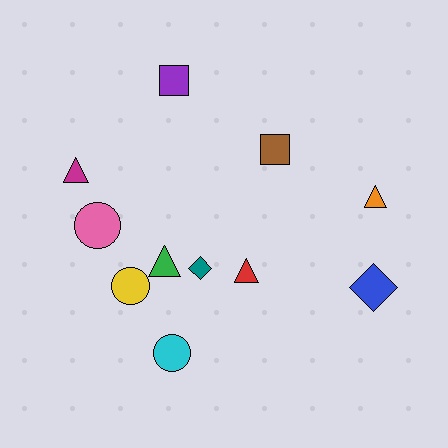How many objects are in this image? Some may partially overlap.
There are 11 objects.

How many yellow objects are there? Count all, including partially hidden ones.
There is 1 yellow object.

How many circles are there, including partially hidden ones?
There are 3 circles.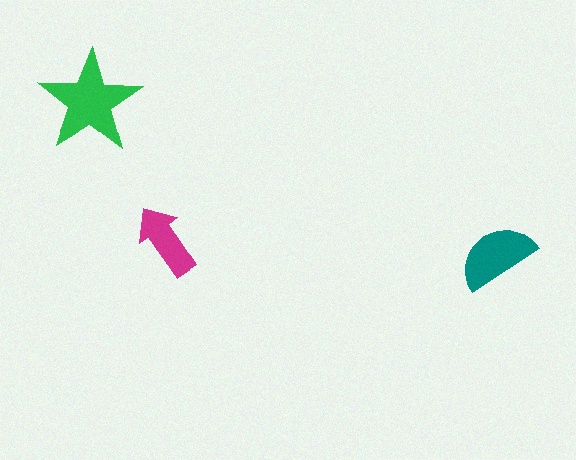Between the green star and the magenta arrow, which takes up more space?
The green star.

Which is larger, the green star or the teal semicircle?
The green star.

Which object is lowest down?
The teal semicircle is bottommost.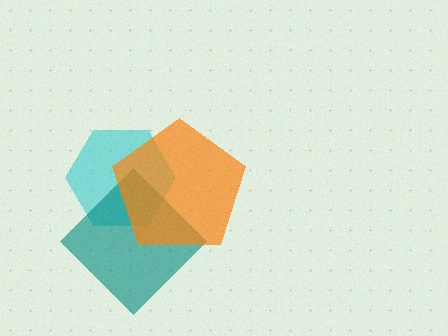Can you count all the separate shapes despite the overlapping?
Yes, there are 3 separate shapes.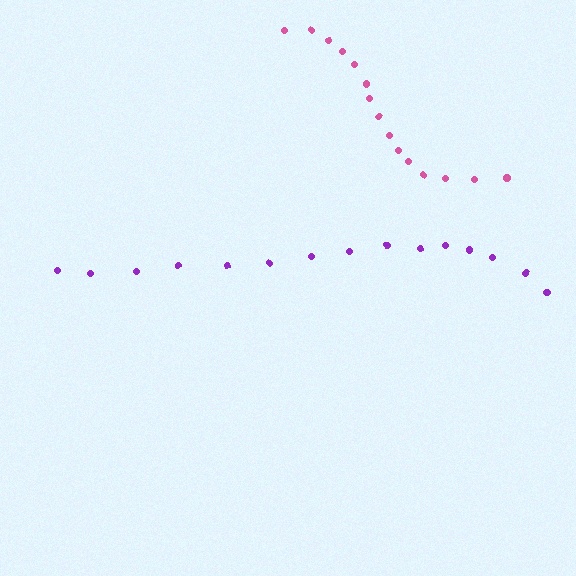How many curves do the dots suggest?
There are 2 distinct paths.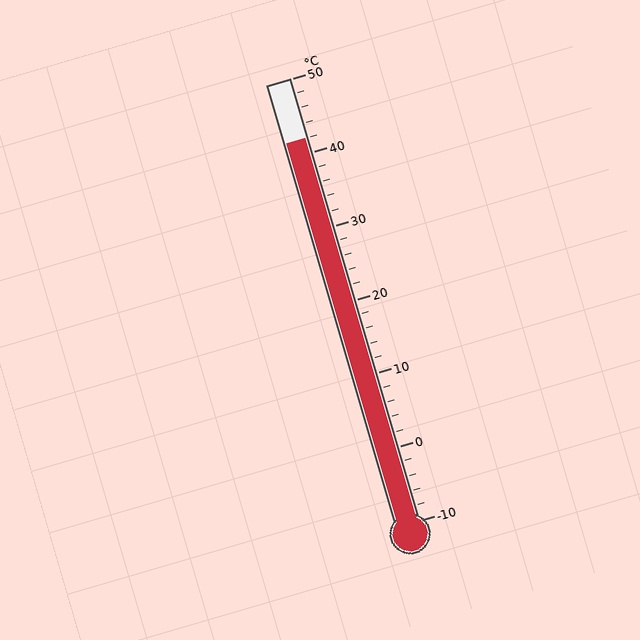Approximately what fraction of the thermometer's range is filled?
The thermometer is filled to approximately 85% of its range.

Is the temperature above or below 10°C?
The temperature is above 10°C.